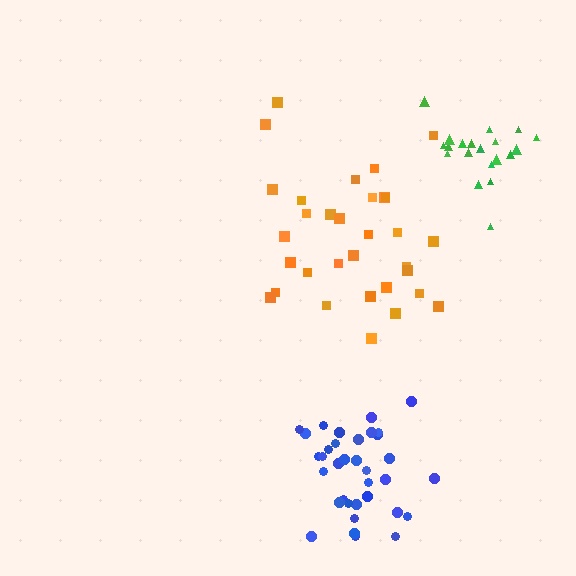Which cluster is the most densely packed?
Blue.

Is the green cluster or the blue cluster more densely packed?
Blue.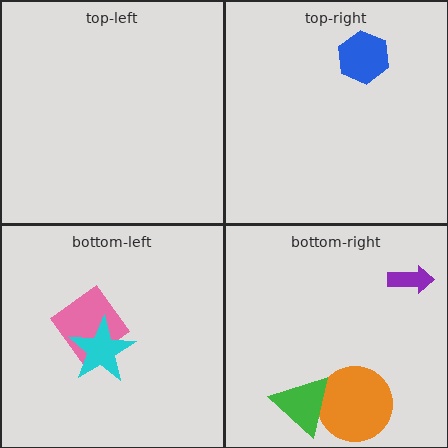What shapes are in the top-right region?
The blue hexagon.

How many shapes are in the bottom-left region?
2.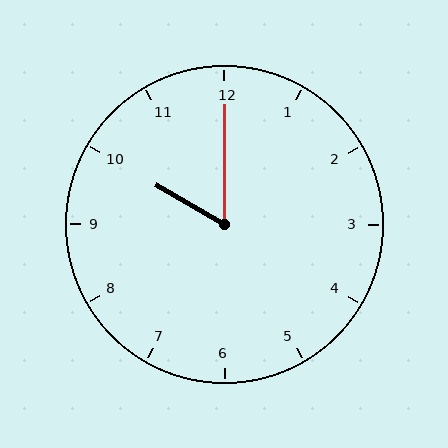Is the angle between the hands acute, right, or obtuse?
It is acute.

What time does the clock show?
10:00.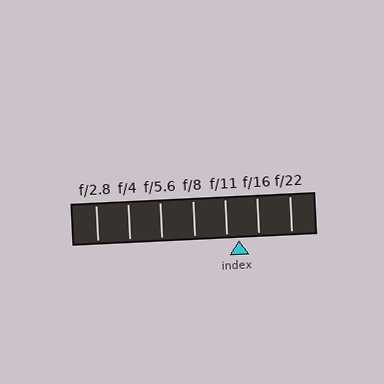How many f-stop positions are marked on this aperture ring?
There are 7 f-stop positions marked.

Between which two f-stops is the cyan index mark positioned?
The index mark is between f/11 and f/16.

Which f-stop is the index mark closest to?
The index mark is closest to f/11.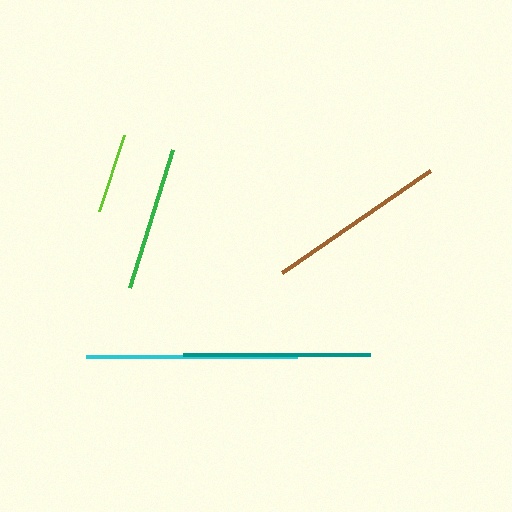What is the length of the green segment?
The green segment is approximately 144 pixels long.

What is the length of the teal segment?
The teal segment is approximately 187 pixels long.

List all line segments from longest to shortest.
From longest to shortest: cyan, teal, brown, green, lime.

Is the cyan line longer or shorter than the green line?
The cyan line is longer than the green line.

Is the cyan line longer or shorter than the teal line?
The cyan line is longer than the teal line.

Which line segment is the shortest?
The lime line is the shortest at approximately 80 pixels.